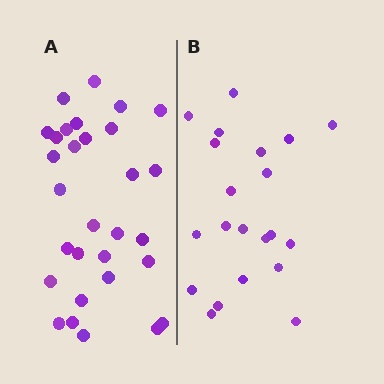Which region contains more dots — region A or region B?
Region A (the left region) has more dots.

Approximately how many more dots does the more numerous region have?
Region A has roughly 8 or so more dots than region B.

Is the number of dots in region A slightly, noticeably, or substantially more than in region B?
Region A has noticeably more, but not dramatically so. The ratio is roughly 1.4 to 1.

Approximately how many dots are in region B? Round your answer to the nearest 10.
About 20 dots. (The exact count is 21, which rounds to 20.)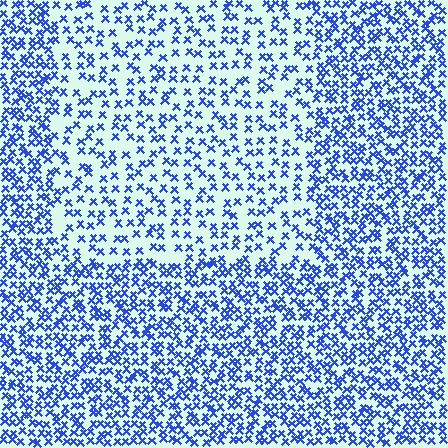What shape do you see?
I see a rectangle.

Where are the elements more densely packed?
The elements are more densely packed outside the rectangle boundary.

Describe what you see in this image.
The image contains small blue elements arranged at two different densities. A rectangle-shaped region is visible where the elements are less densely packed than the surrounding area.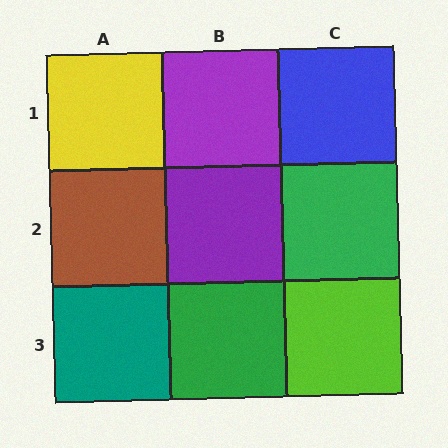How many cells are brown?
1 cell is brown.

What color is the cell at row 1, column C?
Blue.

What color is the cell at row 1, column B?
Purple.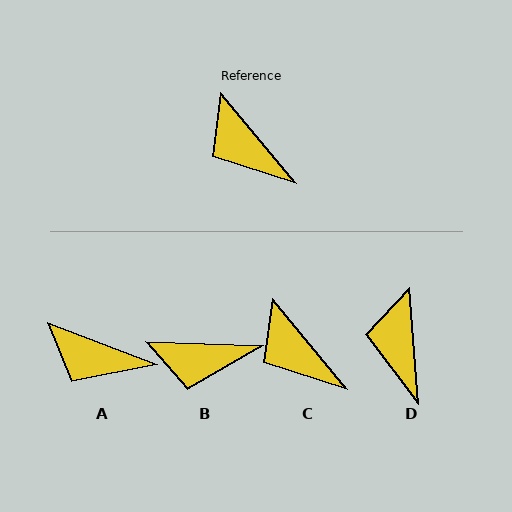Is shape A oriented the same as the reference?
No, it is off by about 29 degrees.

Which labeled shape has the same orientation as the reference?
C.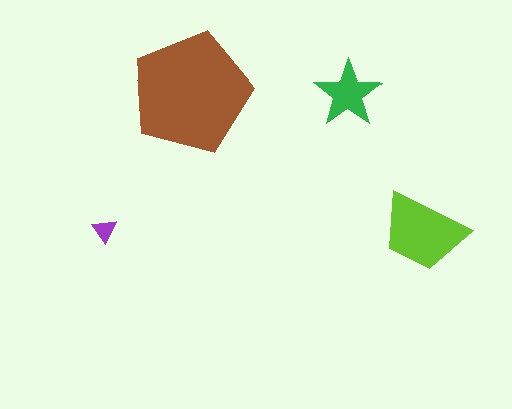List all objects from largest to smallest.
The brown pentagon, the lime trapezoid, the green star, the purple triangle.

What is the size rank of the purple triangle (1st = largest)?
4th.